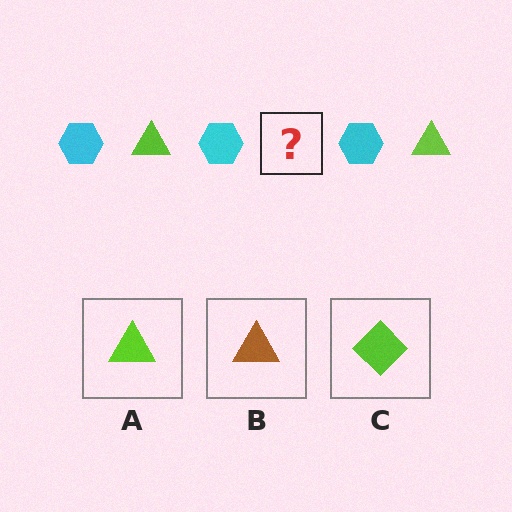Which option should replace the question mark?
Option A.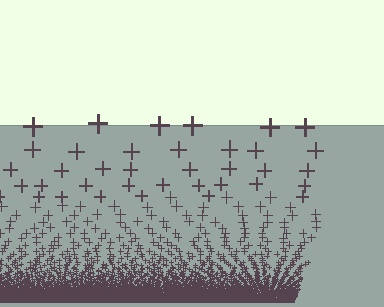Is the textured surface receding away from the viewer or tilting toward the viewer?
The surface appears to tilt toward the viewer. Texture elements get larger and sparser toward the top.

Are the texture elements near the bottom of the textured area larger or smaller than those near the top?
Smaller. The gradient is inverted — elements near the bottom are smaller and denser.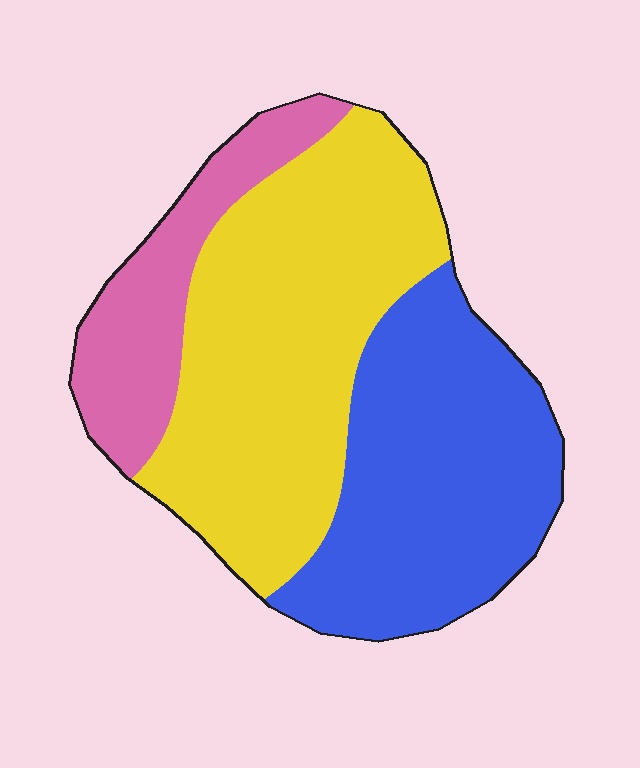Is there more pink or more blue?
Blue.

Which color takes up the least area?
Pink, at roughly 15%.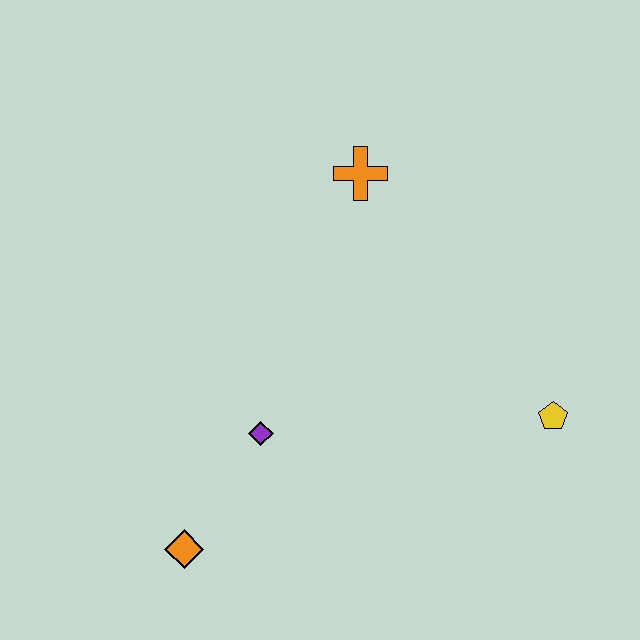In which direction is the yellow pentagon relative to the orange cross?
The yellow pentagon is below the orange cross.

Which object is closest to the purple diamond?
The orange diamond is closest to the purple diamond.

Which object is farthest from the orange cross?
The orange diamond is farthest from the orange cross.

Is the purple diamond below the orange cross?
Yes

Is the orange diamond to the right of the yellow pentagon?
No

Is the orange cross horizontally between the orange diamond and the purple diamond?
No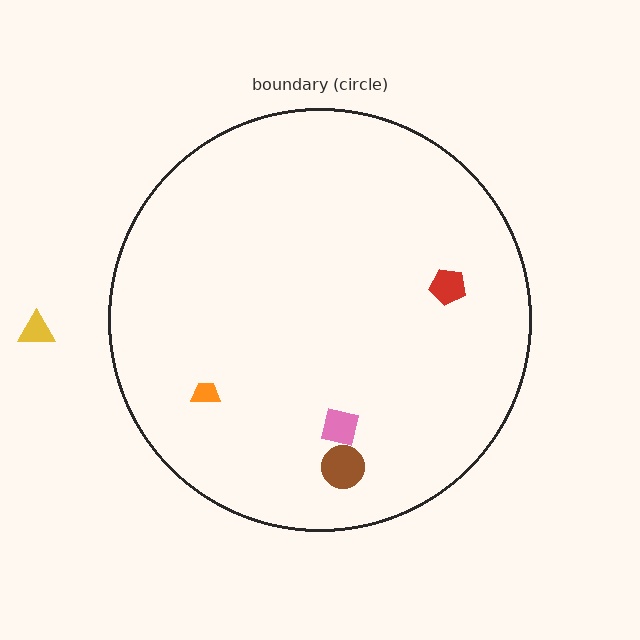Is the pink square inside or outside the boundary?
Inside.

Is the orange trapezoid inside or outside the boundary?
Inside.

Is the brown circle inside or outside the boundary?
Inside.